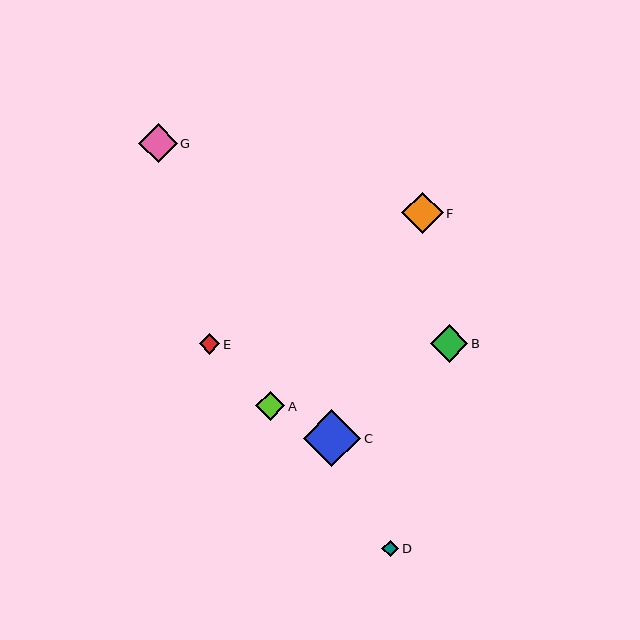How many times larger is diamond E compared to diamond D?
Diamond E is approximately 1.2 times the size of diamond D.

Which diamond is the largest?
Diamond C is the largest with a size of approximately 57 pixels.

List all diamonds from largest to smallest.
From largest to smallest: C, F, G, B, A, E, D.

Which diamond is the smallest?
Diamond D is the smallest with a size of approximately 17 pixels.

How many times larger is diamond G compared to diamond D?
Diamond G is approximately 2.3 times the size of diamond D.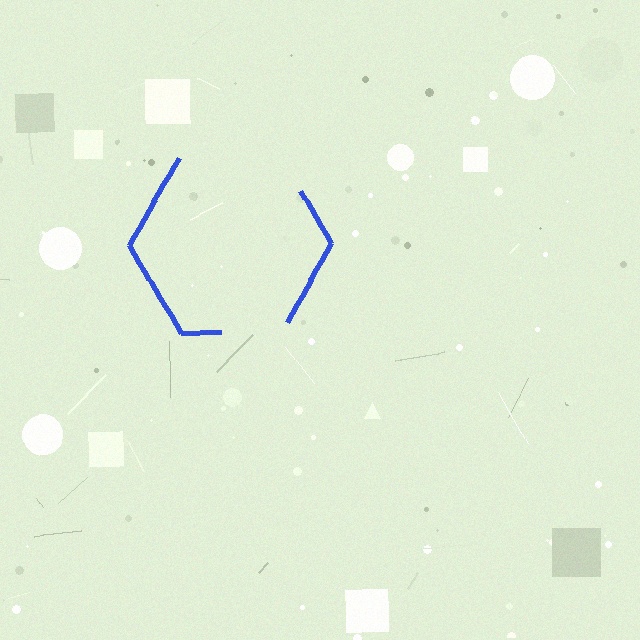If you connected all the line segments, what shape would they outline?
They would outline a hexagon.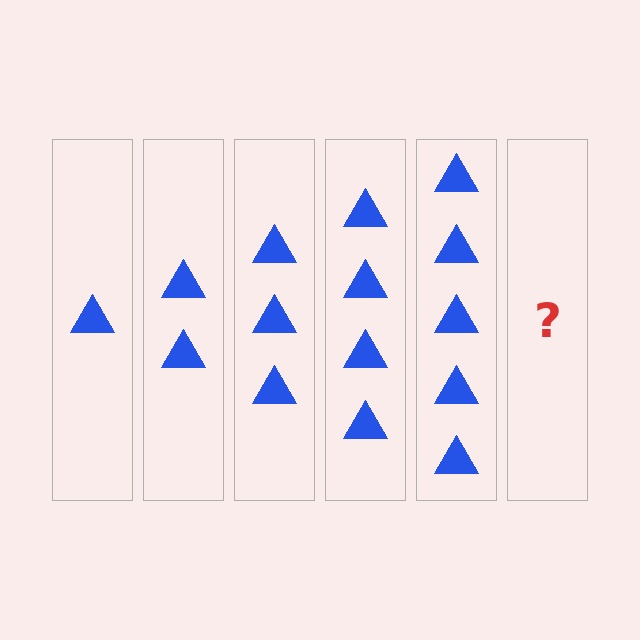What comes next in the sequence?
The next element should be 6 triangles.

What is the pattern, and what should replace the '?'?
The pattern is that each step adds one more triangle. The '?' should be 6 triangles.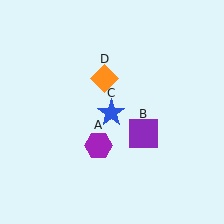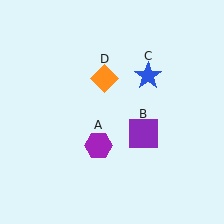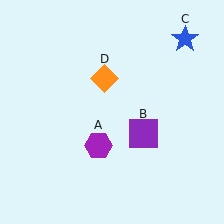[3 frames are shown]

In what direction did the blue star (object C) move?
The blue star (object C) moved up and to the right.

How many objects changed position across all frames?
1 object changed position: blue star (object C).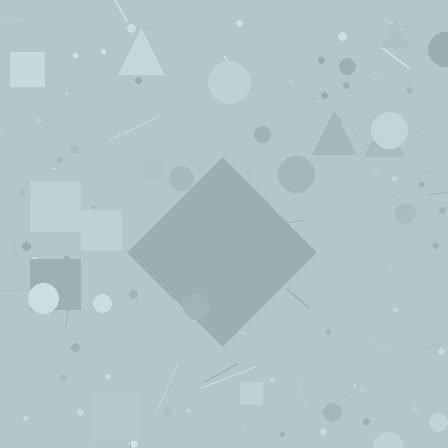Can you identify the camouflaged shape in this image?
The camouflaged shape is a diamond.